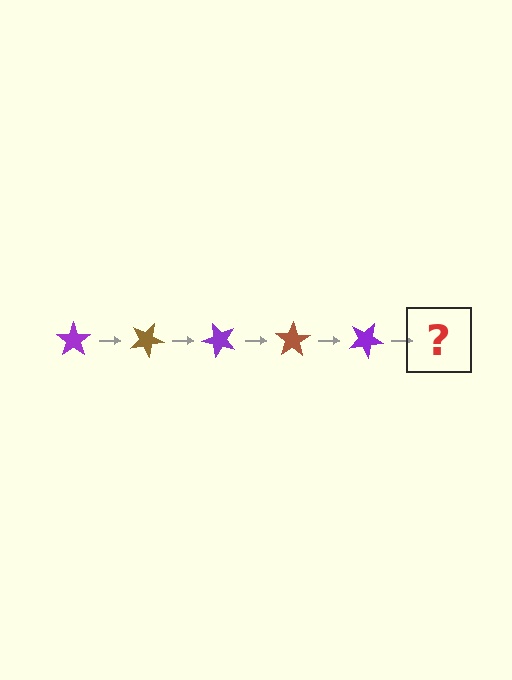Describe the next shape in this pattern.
It should be a brown star, rotated 125 degrees from the start.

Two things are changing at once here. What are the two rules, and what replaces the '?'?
The two rules are that it rotates 25 degrees each step and the color cycles through purple and brown. The '?' should be a brown star, rotated 125 degrees from the start.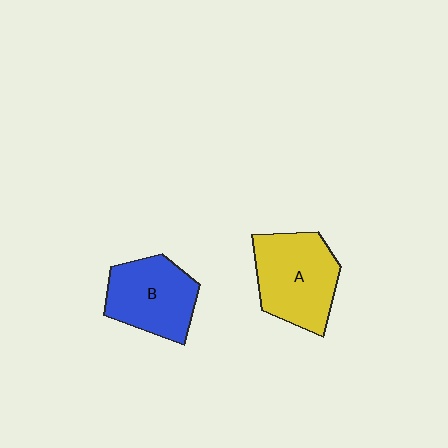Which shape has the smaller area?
Shape B (blue).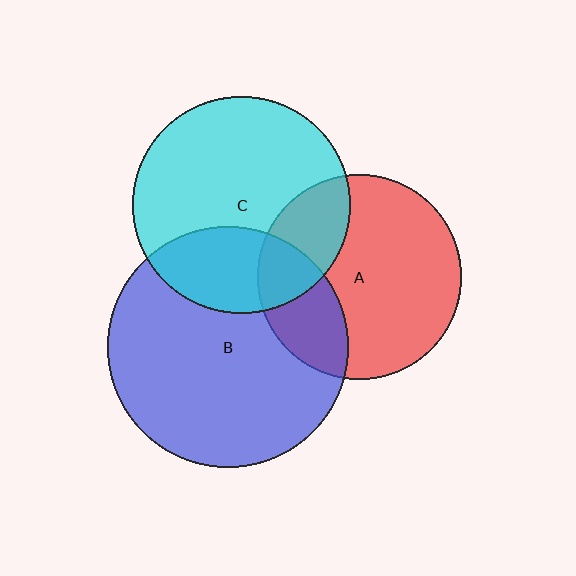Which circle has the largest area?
Circle B (blue).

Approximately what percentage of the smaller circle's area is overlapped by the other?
Approximately 25%.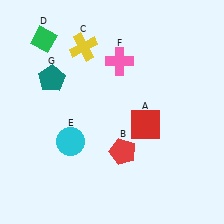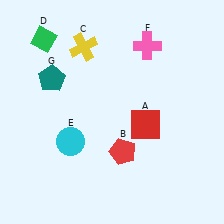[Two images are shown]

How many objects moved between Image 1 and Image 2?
1 object moved between the two images.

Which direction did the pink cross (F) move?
The pink cross (F) moved right.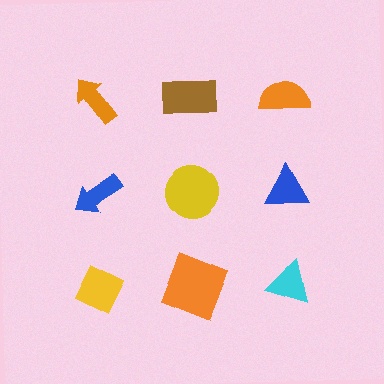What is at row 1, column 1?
An orange arrow.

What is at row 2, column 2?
A yellow circle.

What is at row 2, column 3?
A blue triangle.